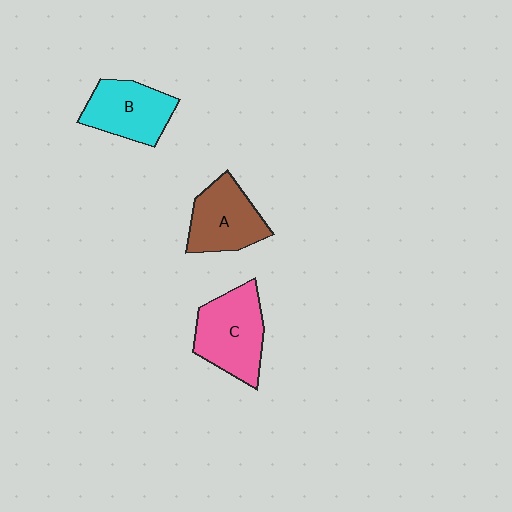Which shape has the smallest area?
Shape B (cyan).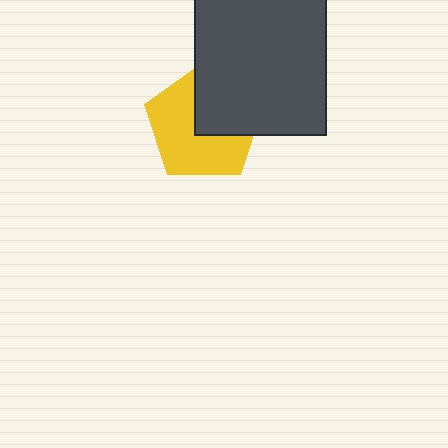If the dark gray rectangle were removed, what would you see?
You would see the complete yellow pentagon.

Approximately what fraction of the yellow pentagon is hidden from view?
Roughly 40% of the yellow pentagon is hidden behind the dark gray rectangle.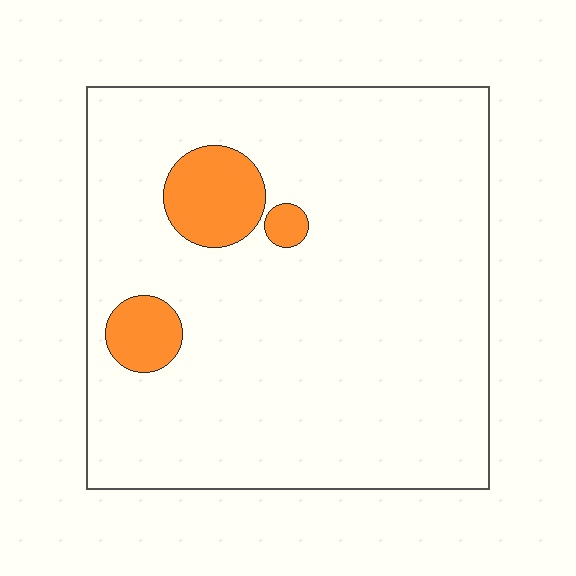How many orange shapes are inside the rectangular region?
3.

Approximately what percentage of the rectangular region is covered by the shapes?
Approximately 10%.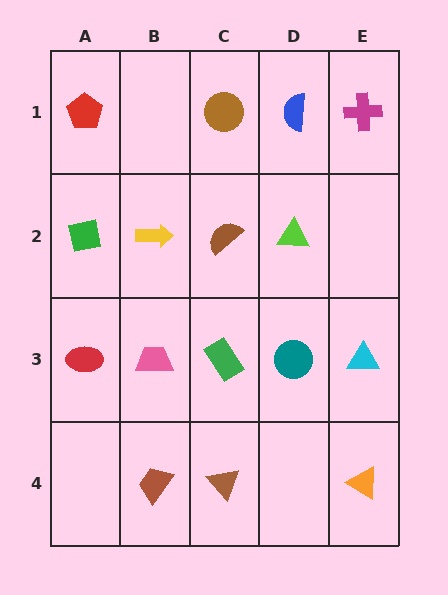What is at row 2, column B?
A yellow arrow.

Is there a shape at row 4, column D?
No, that cell is empty.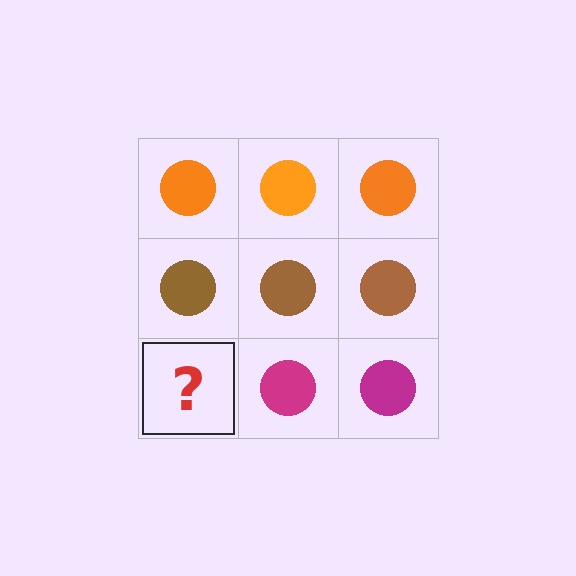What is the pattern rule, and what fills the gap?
The rule is that each row has a consistent color. The gap should be filled with a magenta circle.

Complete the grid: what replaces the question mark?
The question mark should be replaced with a magenta circle.